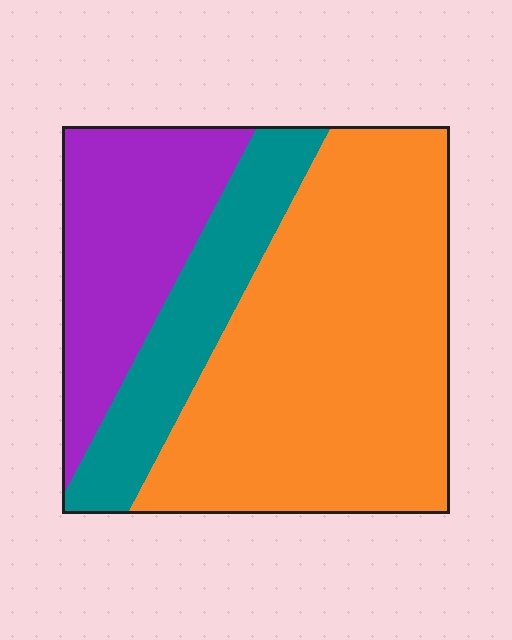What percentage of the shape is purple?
Purple covers 24% of the shape.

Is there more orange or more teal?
Orange.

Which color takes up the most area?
Orange, at roughly 55%.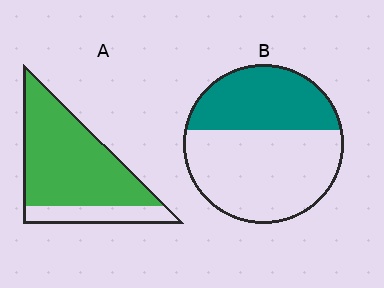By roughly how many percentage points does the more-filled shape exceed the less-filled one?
By roughly 40 percentage points (A over B).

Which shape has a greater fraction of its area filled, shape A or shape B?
Shape A.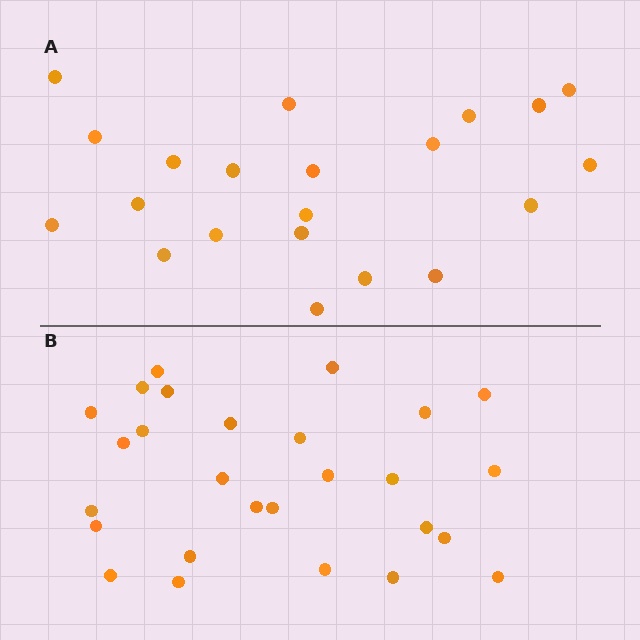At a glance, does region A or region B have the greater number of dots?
Region B (the bottom region) has more dots.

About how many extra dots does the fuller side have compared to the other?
Region B has about 6 more dots than region A.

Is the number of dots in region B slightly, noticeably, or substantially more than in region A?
Region B has noticeably more, but not dramatically so. The ratio is roughly 1.3 to 1.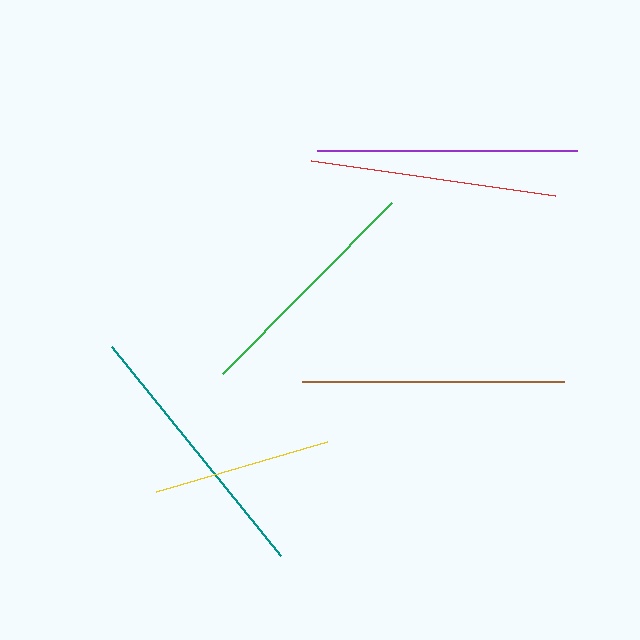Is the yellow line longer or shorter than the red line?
The red line is longer than the yellow line.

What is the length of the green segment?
The green segment is approximately 241 pixels long.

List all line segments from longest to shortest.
From longest to shortest: teal, brown, purple, red, green, yellow.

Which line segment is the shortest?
The yellow line is the shortest at approximately 179 pixels.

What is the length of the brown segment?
The brown segment is approximately 262 pixels long.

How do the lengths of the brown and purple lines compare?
The brown and purple lines are approximately the same length.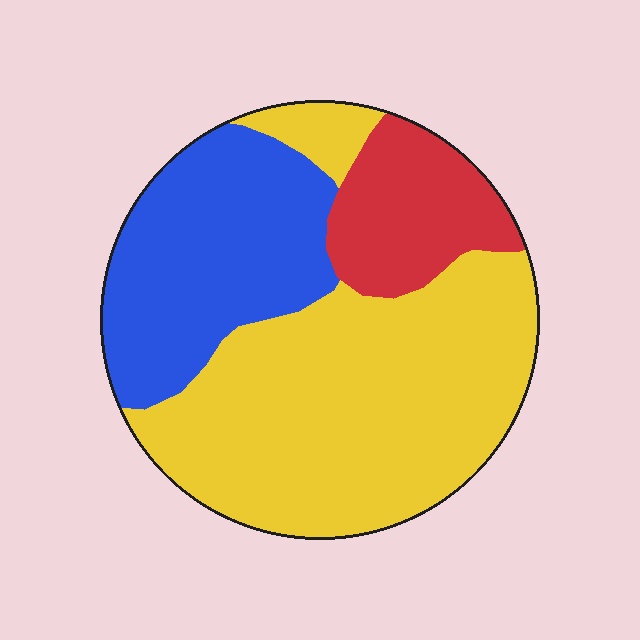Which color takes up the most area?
Yellow, at roughly 55%.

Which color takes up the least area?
Red, at roughly 15%.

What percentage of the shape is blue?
Blue takes up between a sixth and a third of the shape.